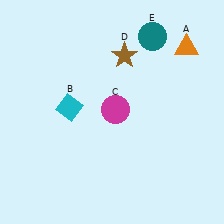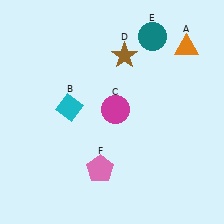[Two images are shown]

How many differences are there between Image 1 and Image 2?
There is 1 difference between the two images.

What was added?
A pink pentagon (F) was added in Image 2.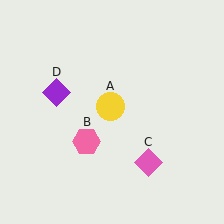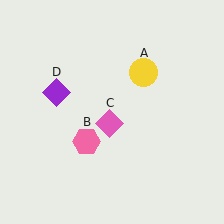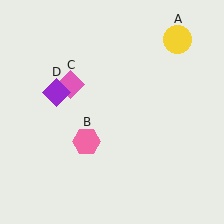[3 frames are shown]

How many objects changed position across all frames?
2 objects changed position: yellow circle (object A), pink diamond (object C).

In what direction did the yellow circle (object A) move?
The yellow circle (object A) moved up and to the right.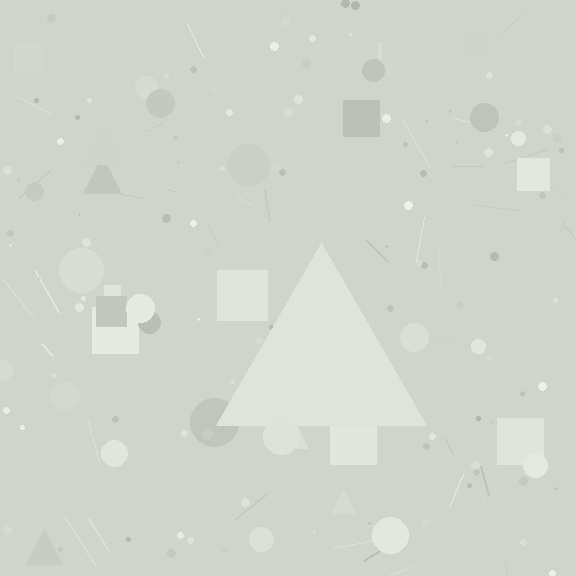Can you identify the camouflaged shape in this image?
The camouflaged shape is a triangle.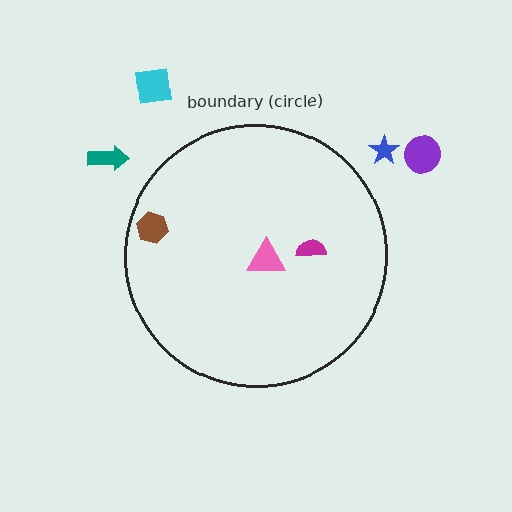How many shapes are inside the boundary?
3 inside, 4 outside.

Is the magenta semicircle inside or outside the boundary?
Inside.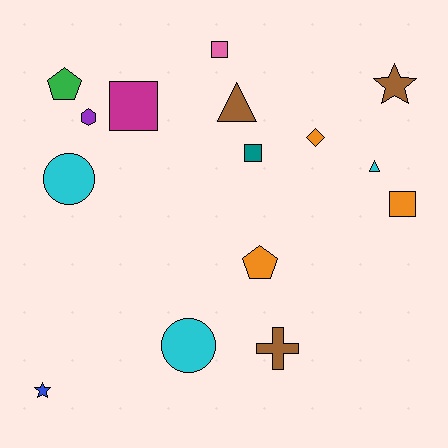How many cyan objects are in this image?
There are 3 cyan objects.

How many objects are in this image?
There are 15 objects.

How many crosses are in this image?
There is 1 cross.